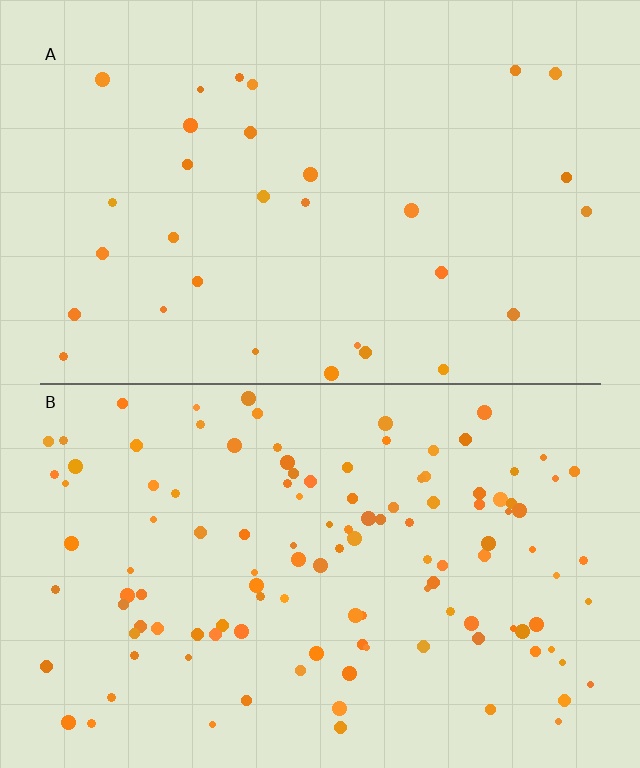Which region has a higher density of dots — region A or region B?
B (the bottom).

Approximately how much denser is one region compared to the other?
Approximately 3.9× — region B over region A.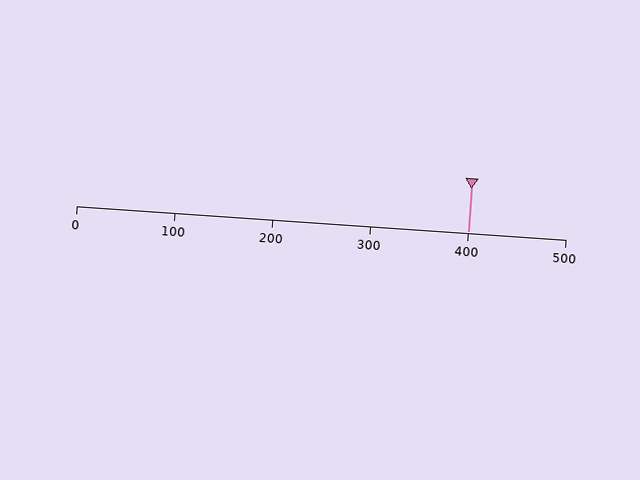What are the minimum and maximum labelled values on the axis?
The axis runs from 0 to 500.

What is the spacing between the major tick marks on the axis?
The major ticks are spaced 100 apart.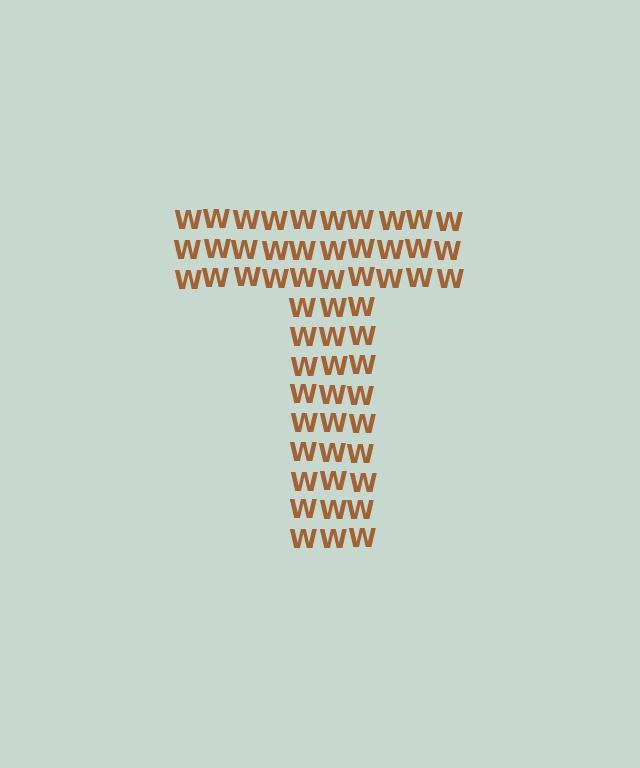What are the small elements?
The small elements are letter W's.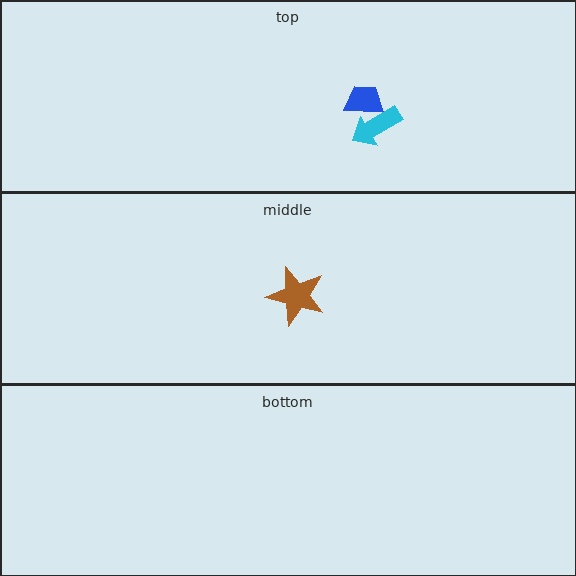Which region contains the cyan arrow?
The top region.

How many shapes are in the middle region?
1.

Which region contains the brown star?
The middle region.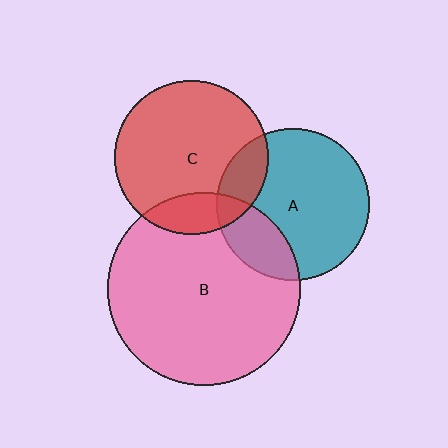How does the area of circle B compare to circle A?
Approximately 1.6 times.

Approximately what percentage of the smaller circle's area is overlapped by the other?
Approximately 15%.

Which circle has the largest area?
Circle B (pink).